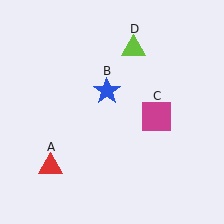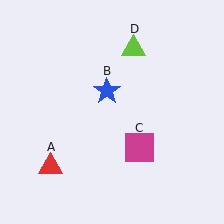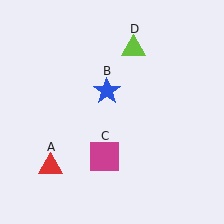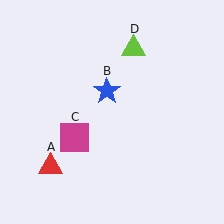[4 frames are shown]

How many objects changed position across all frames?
1 object changed position: magenta square (object C).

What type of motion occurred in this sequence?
The magenta square (object C) rotated clockwise around the center of the scene.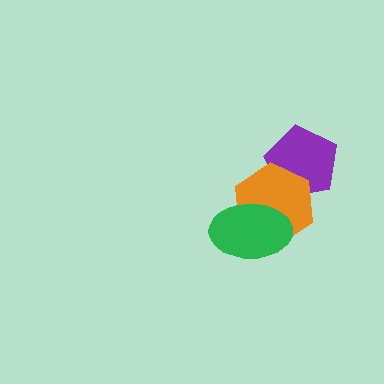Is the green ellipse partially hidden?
No, no other shape covers it.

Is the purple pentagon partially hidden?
Yes, it is partially covered by another shape.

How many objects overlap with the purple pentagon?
1 object overlaps with the purple pentagon.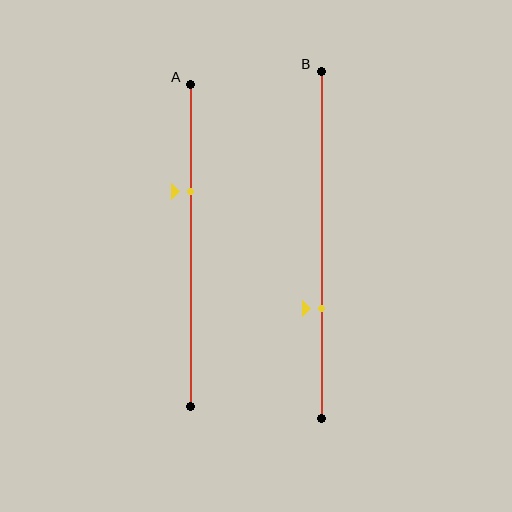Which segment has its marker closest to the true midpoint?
Segment A has its marker closest to the true midpoint.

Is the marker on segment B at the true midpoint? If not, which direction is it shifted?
No, the marker on segment B is shifted downward by about 18% of the segment length.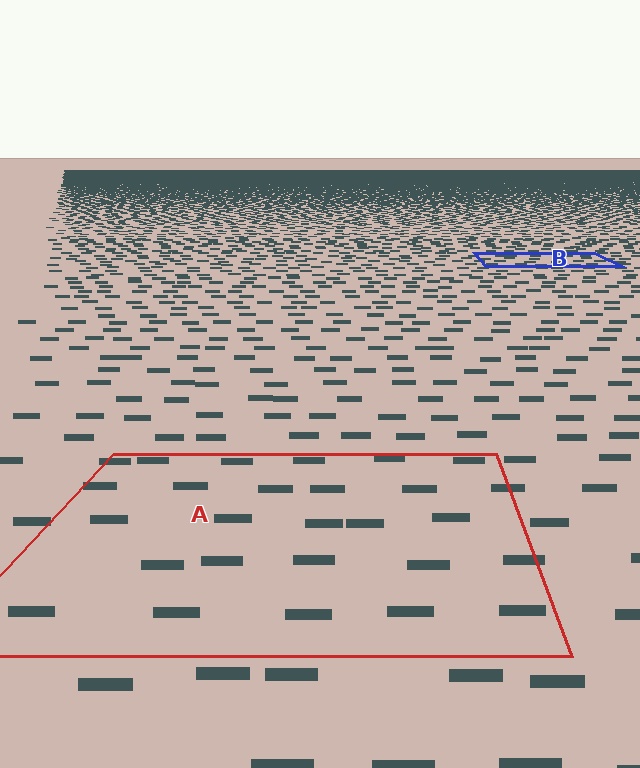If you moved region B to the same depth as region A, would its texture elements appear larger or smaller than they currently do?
They would appear larger. At a closer depth, the same texture elements are projected at a bigger on-screen size.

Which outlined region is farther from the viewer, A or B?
Region B is farther from the viewer — the texture elements inside it appear smaller and more densely packed.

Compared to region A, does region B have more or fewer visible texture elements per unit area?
Region B has more texture elements per unit area — they are packed more densely because it is farther away.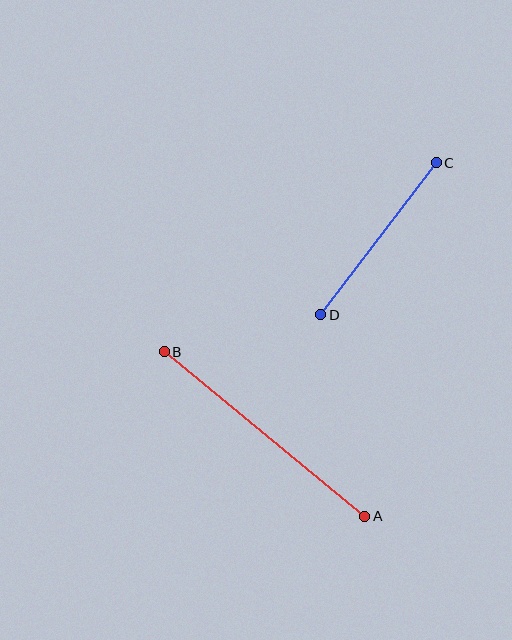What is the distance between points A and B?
The distance is approximately 259 pixels.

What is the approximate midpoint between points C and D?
The midpoint is at approximately (378, 239) pixels.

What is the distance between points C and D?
The distance is approximately 191 pixels.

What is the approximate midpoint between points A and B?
The midpoint is at approximately (264, 434) pixels.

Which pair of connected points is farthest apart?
Points A and B are farthest apart.